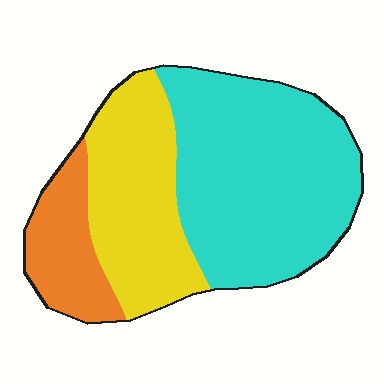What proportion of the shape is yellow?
Yellow takes up about one third (1/3) of the shape.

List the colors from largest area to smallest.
From largest to smallest: cyan, yellow, orange.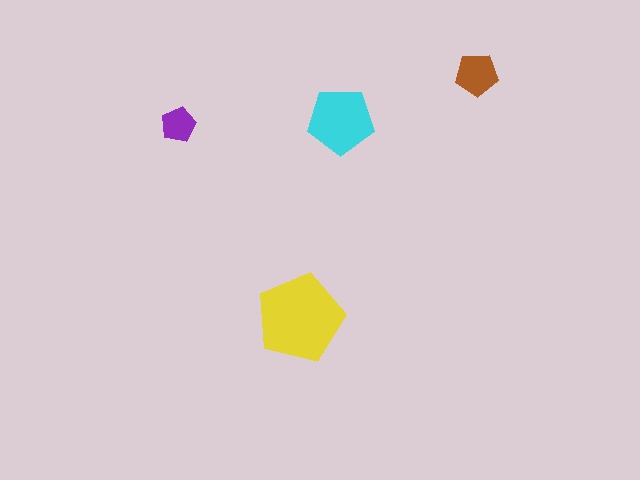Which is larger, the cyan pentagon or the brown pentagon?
The cyan one.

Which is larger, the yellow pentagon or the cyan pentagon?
The yellow one.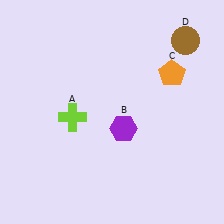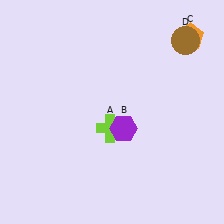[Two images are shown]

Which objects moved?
The objects that moved are: the lime cross (A), the orange pentagon (C).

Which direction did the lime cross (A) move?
The lime cross (A) moved right.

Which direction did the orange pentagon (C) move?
The orange pentagon (C) moved up.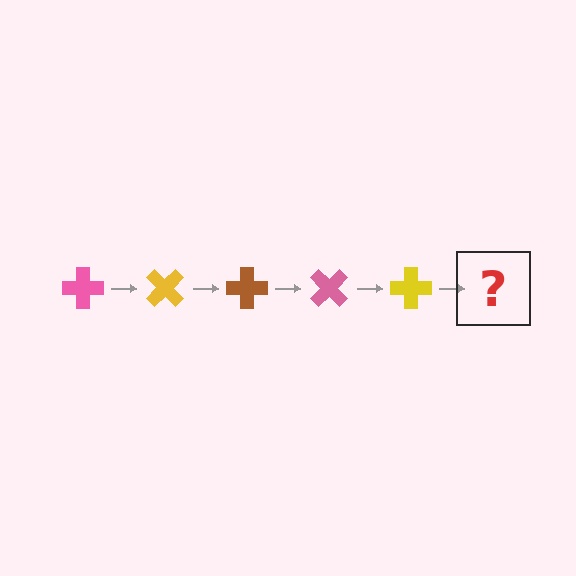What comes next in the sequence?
The next element should be a brown cross, rotated 225 degrees from the start.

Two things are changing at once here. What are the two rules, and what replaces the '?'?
The two rules are that it rotates 45 degrees each step and the color cycles through pink, yellow, and brown. The '?' should be a brown cross, rotated 225 degrees from the start.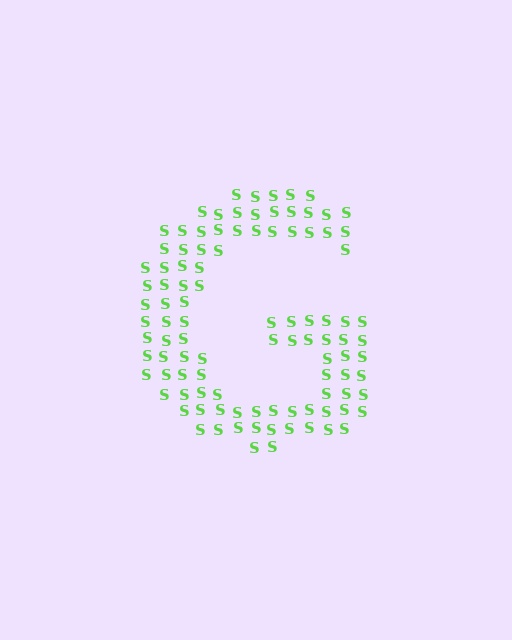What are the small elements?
The small elements are letter S's.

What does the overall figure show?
The overall figure shows the letter G.